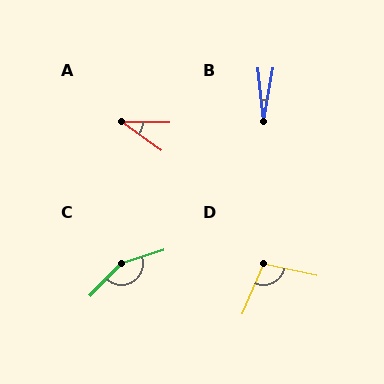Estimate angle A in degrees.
Approximately 35 degrees.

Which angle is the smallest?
B, at approximately 16 degrees.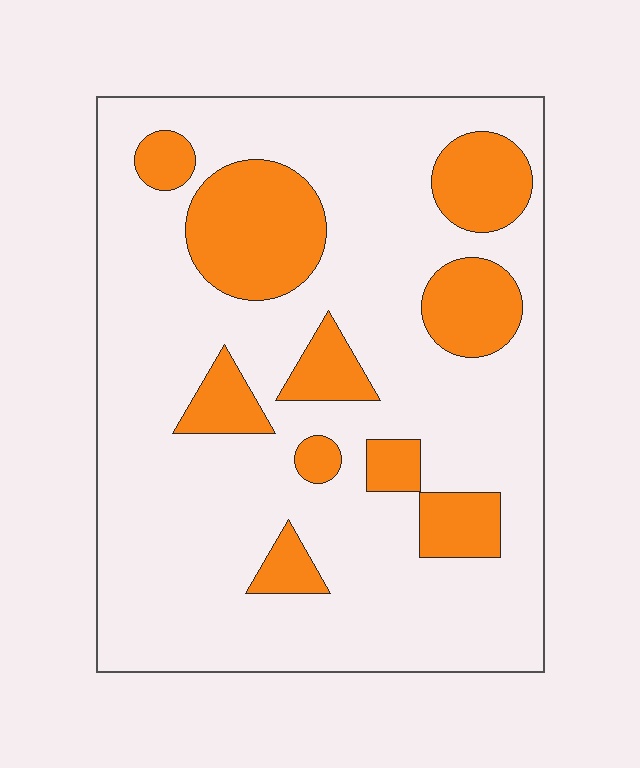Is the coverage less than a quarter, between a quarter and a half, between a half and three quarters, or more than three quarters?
Less than a quarter.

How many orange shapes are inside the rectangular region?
10.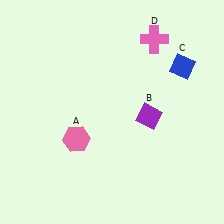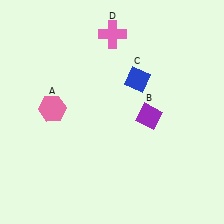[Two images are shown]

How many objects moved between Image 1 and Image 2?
3 objects moved between the two images.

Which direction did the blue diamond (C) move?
The blue diamond (C) moved left.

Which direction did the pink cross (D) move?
The pink cross (D) moved left.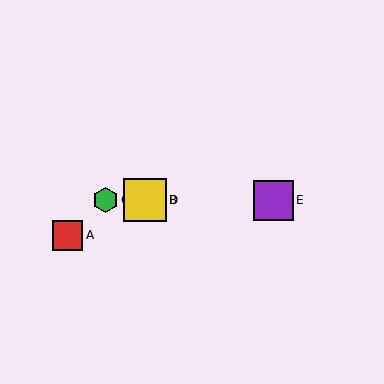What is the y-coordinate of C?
Object C is at y≈200.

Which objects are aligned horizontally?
Objects B, C, D, E are aligned horizontally.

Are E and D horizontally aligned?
Yes, both are at y≈200.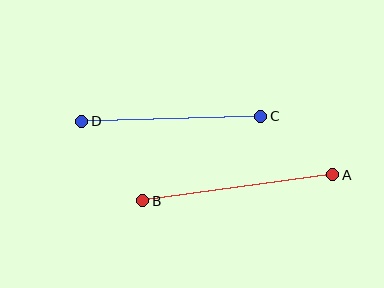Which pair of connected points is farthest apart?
Points A and B are farthest apart.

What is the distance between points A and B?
The distance is approximately 192 pixels.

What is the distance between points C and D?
The distance is approximately 179 pixels.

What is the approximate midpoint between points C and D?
The midpoint is at approximately (171, 119) pixels.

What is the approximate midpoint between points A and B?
The midpoint is at approximately (238, 188) pixels.